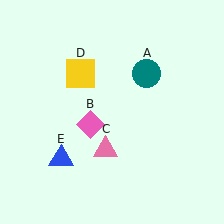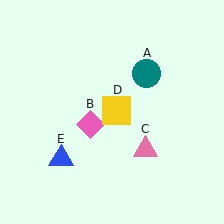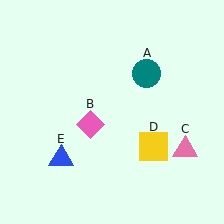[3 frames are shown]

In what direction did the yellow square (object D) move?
The yellow square (object D) moved down and to the right.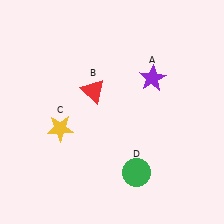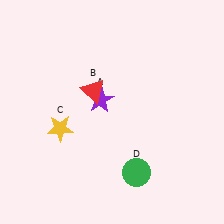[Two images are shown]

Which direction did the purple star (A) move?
The purple star (A) moved left.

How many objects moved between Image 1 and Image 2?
1 object moved between the two images.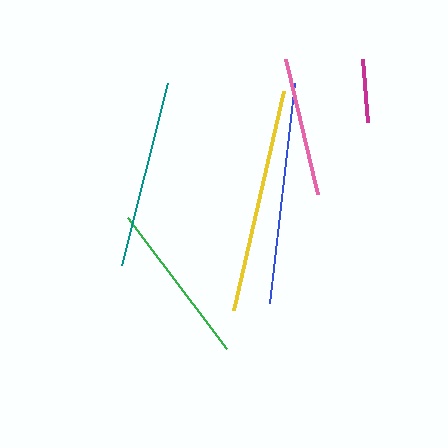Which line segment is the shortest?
The magenta line is the shortest at approximately 63 pixels.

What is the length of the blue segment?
The blue segment is approximately 222 pixels long.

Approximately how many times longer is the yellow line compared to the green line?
The yellow line is approximately 1.4 times the length of the green line.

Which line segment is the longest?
The yellow line is the longest at approximately 224 pixels.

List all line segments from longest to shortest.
From longest to shortest: yellow, blue, teal, green, pink, magenta.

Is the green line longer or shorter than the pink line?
The green line is longer than the pink line.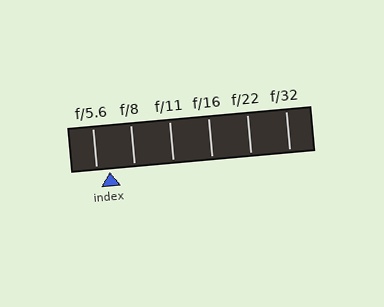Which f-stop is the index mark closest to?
The index mark is closest to f/5.6.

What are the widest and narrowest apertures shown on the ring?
The widest aperture shown is f/5.6 and the narrowest is f/32.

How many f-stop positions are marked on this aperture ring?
There are 6 f-stop positions marked.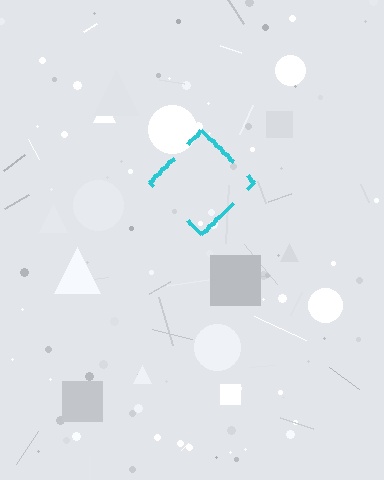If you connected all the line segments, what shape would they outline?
They would outline a diamond.